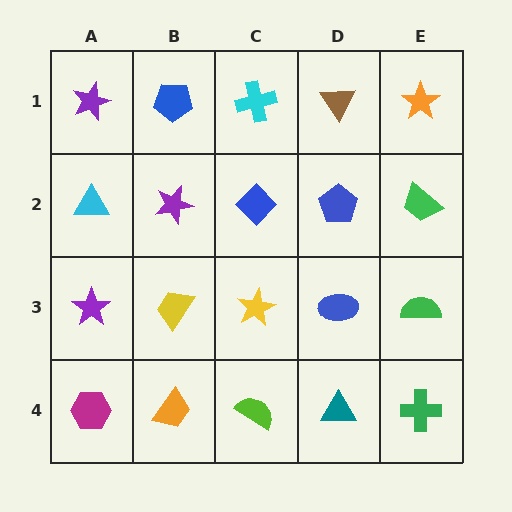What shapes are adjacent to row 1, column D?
A blue pentagon (row 2, column D), a cyan cross (row 1, column C), an orange star (row 1, column E).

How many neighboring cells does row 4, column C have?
3.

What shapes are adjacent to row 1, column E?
A green trapezoid (row 2, column E), a brown triangle (row 1, column D).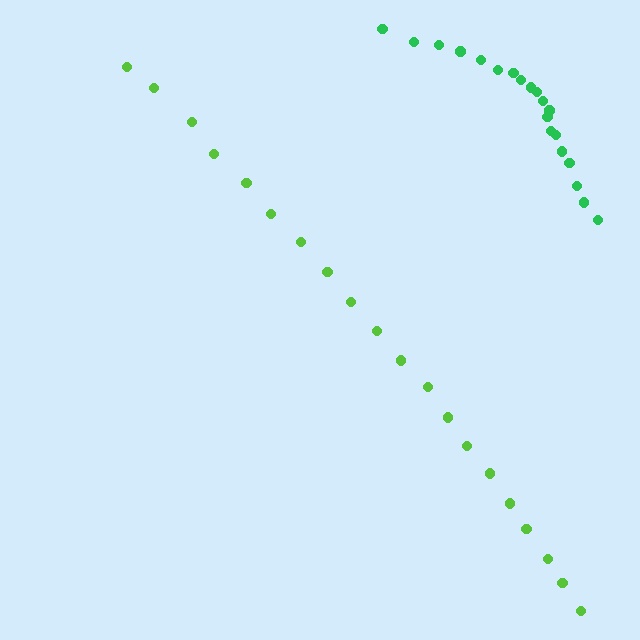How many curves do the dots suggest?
There are 2 distinct paths.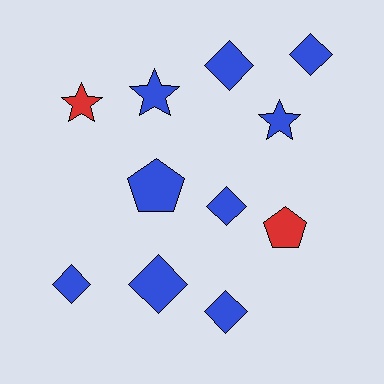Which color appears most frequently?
Blue, with 9 objects.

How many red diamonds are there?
There are no red diamonds.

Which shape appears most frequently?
Diamond, with 6 objects.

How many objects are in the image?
There are 11 objects.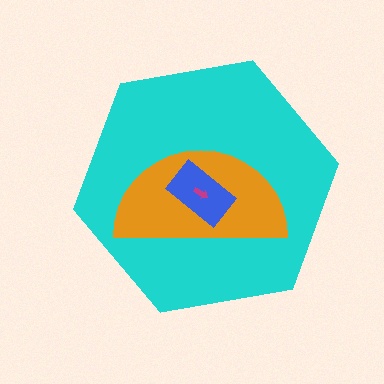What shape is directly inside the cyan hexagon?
The orange semicircle.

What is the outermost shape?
The cyan hexagon.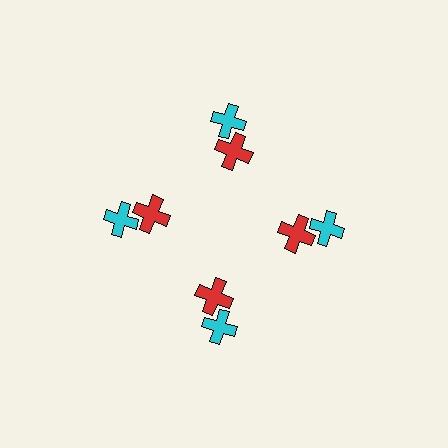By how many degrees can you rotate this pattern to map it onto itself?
The pattern maps onto itself every 90 degrees of rotation.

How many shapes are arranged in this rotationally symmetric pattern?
There are 8 shapes, arranged in 4 groups of 2.